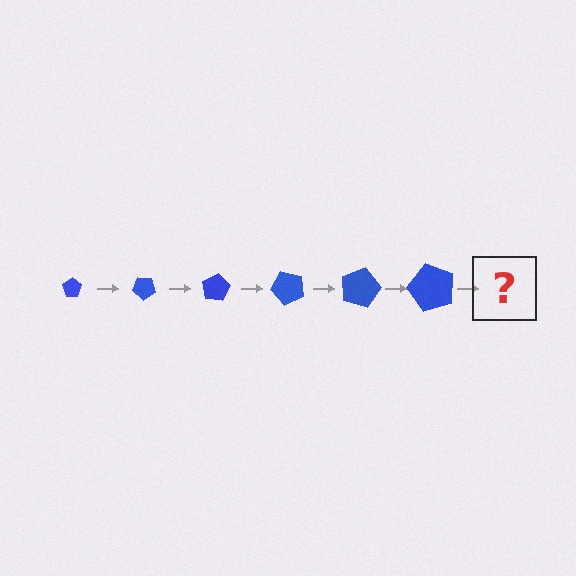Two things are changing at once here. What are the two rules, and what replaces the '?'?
The two rules are that the pentagon grows larger each step and it rotates 40 degrees each step. The '?' should be a pentagon, larger than the previous one and rotated 240 degrees from the start.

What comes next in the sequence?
The next element should be a pentagon, larger than the previous one and rotated 240 degrees from the start.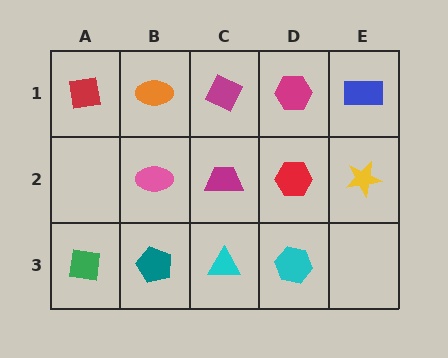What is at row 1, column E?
A blue rectangle.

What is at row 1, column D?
A magenta hexagon.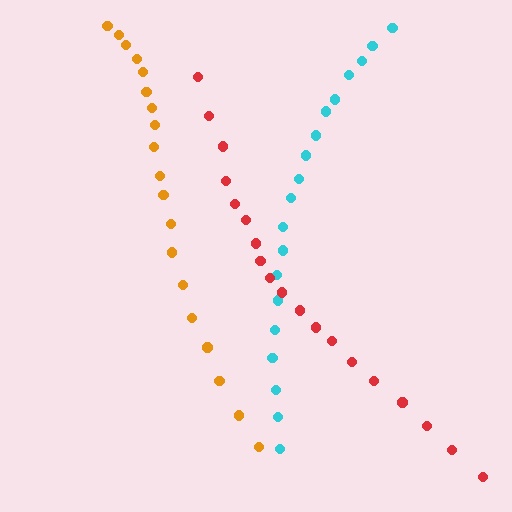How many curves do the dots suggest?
There are 3 distinct paths.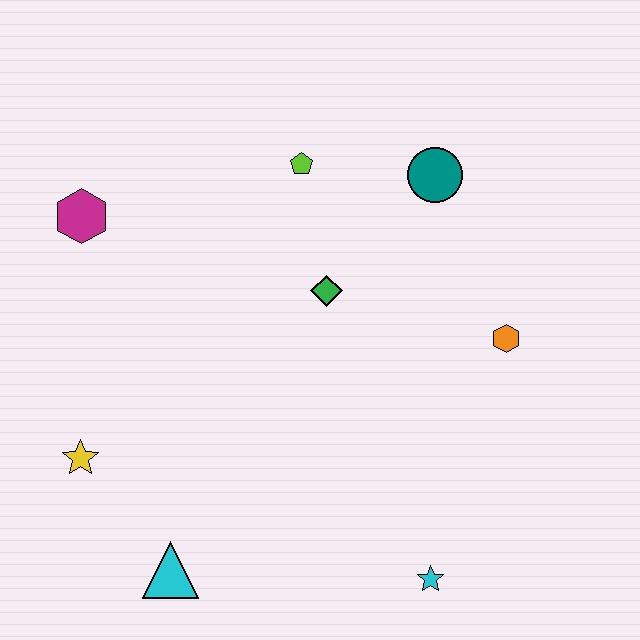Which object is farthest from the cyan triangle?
The teal circle is farthest from the cyan triangle.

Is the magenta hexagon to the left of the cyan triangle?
Yes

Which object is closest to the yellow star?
The cyan triangle is closest to the yellow star.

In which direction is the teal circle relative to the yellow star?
The teal circle is to the right of the yellow star.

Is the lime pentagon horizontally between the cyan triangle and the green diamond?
Yes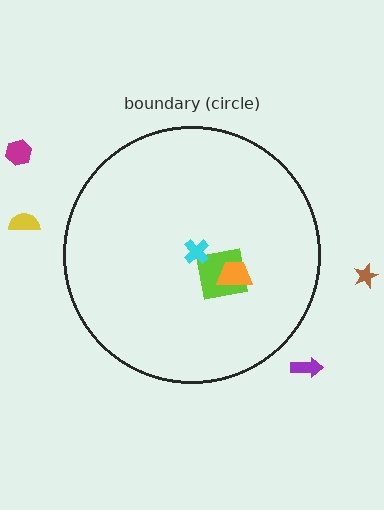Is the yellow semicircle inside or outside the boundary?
Outside.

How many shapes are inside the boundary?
3 inside, 4 outside.